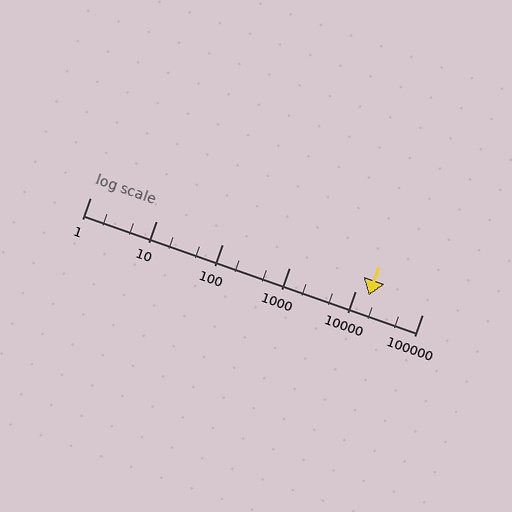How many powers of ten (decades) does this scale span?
The scale spans 5 decades, from 1 to 100000.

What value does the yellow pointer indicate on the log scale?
The pointer indicates approximately 16000.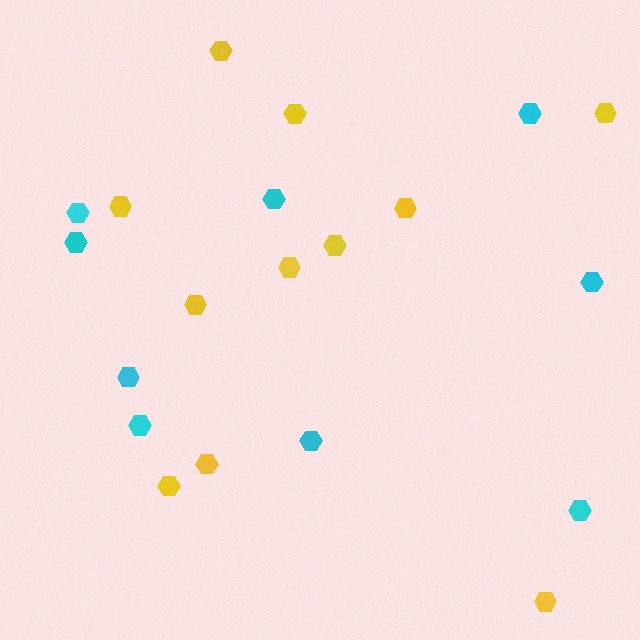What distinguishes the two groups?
There are 2 groups: one group of cyan hexagons (9) and one group of yellow hexagons (11).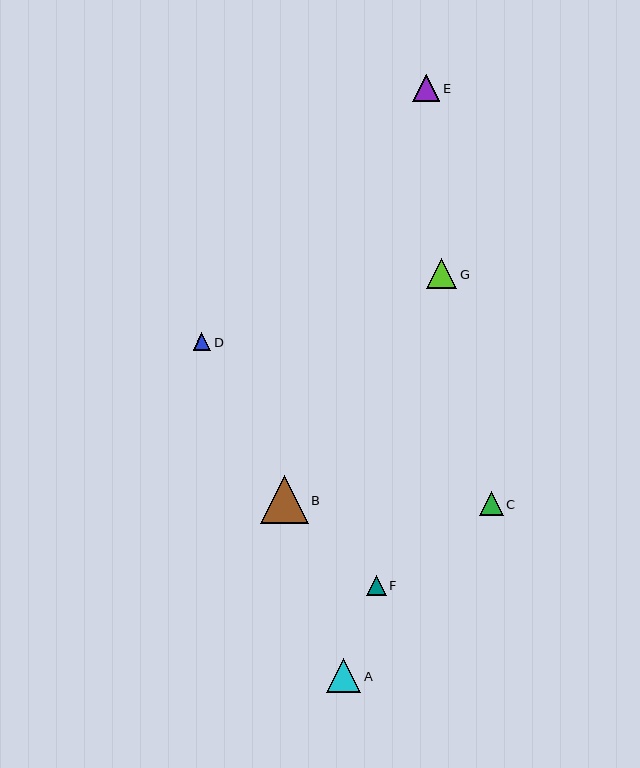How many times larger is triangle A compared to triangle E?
Triangle A is approximately 1.3 times the size of triangle E.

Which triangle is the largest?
Triangle B is the largest with a size of approximately 48 pixels.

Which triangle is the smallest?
Triangle D is the smallest with a size of approximately 18 pixels.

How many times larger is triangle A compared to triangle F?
Triangle A is approximately 1.8 times the size of triangle F.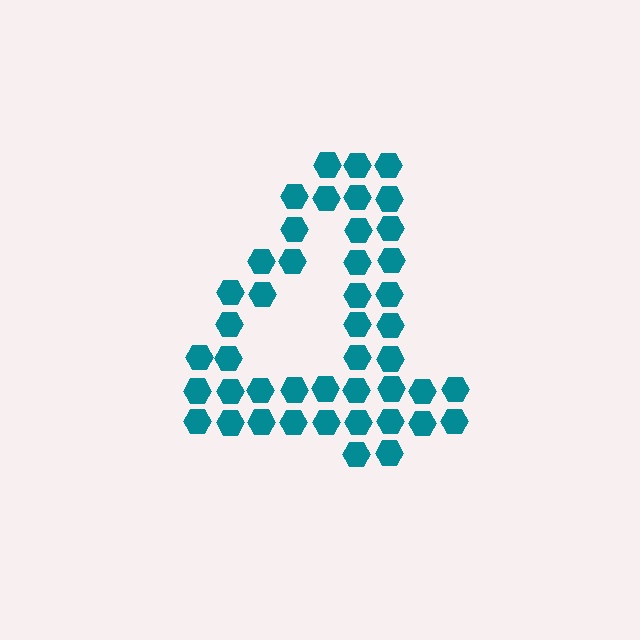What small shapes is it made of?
It is made of small hexagons.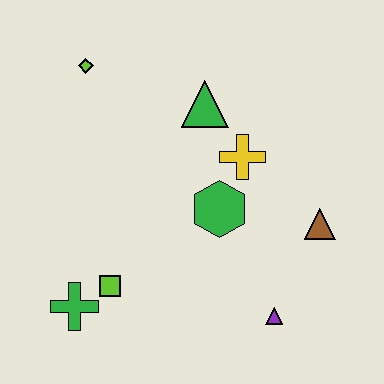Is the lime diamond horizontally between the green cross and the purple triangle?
Yes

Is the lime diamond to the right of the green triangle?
No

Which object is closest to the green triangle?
The yellow cross is closest to the green triangle.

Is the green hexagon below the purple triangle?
No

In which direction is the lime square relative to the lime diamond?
The lime square is below the lime diamond.